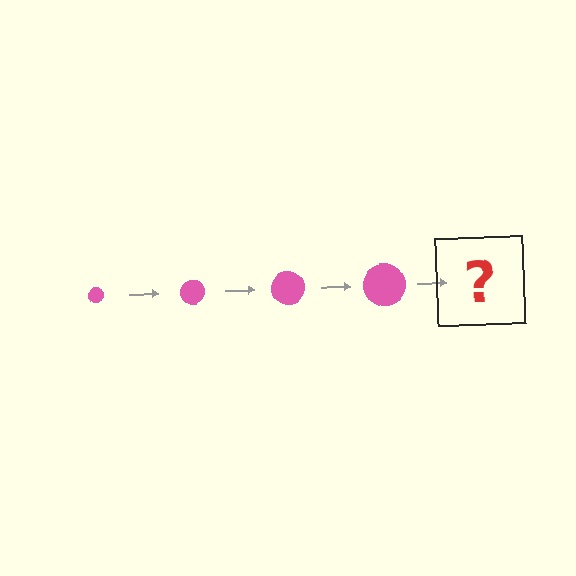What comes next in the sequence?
The next element should be a pink circle, larger than the previous one.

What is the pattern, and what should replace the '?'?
The pattern is that the circle gets progressively larger each step. The '?' should be a pink circle, larger than the previous one.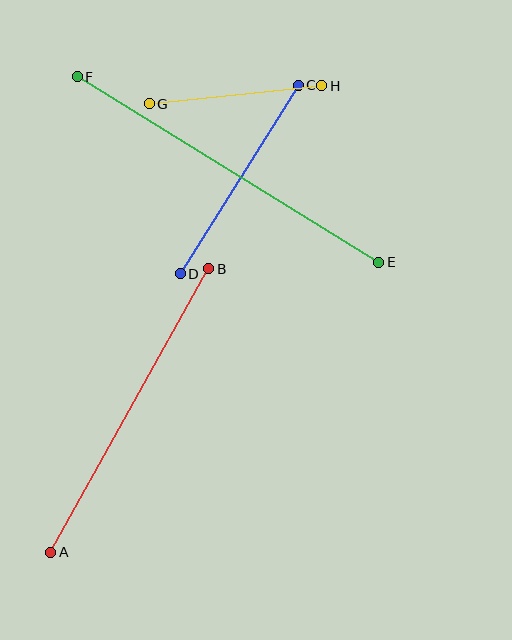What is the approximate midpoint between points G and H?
The midpoint is at approximately (235, 95) pixels.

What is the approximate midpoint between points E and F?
The midpoint is at approximately (228, 169) pixels.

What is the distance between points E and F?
The distance is approximately 354 pixels.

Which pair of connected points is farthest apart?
Points E and F are farthest apart.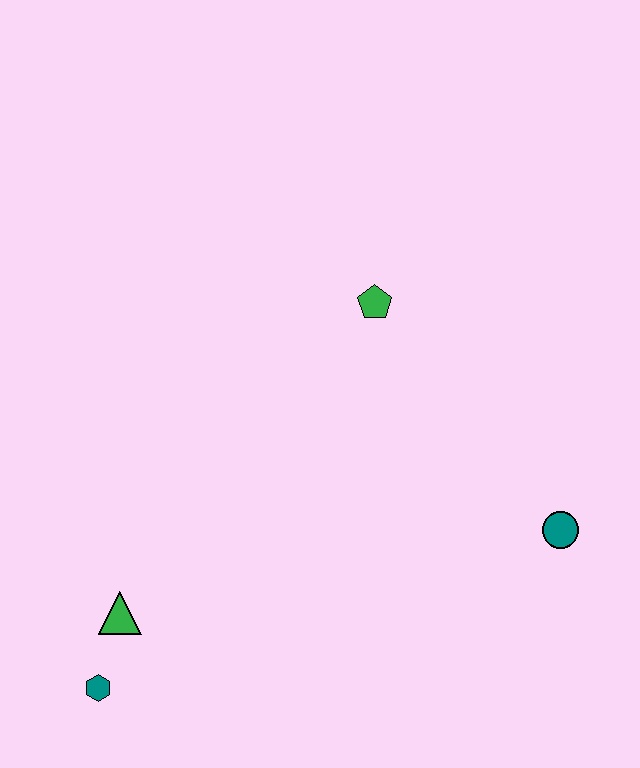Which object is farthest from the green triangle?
The teal circle is farthest from the green triangle.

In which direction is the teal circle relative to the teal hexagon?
The teal circle is to the right of the teal hexagon.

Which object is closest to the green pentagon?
The teal circle is closest to the green pentagon.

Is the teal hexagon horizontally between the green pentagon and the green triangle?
No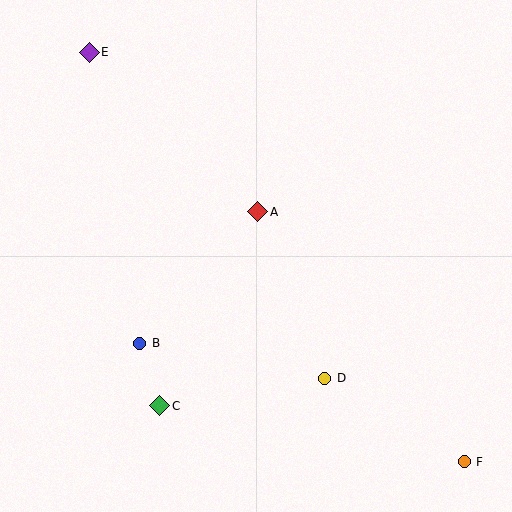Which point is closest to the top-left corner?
Point E is closest to the top-left corner.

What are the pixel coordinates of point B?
Point B is at (140, 343).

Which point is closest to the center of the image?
Point A at (258, 212) is closest to the center.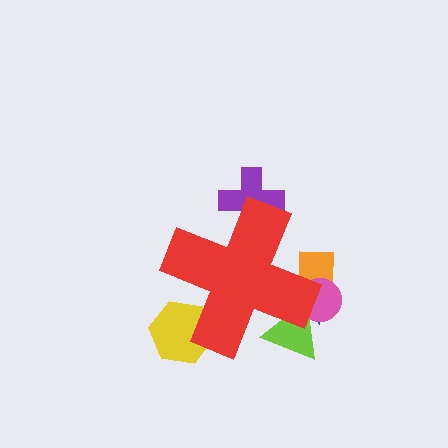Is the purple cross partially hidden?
Yes, the purple cross is partially hidden behind the red cross.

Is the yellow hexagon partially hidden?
Yes, the yellow hexagon is partially hidden behind the red cross.